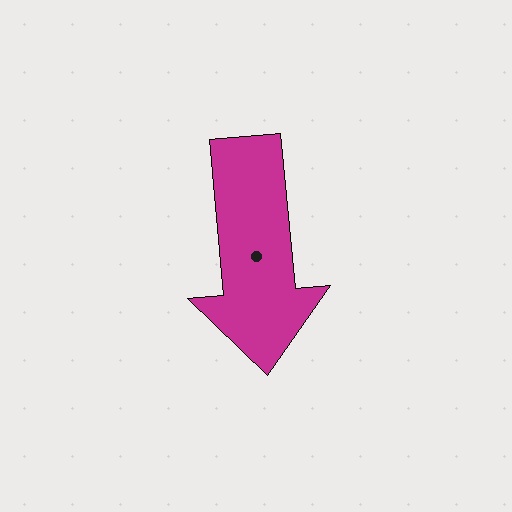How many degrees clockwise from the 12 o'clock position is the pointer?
Approximately 175 degrees.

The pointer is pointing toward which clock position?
Roughly 6 o'clock.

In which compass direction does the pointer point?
South.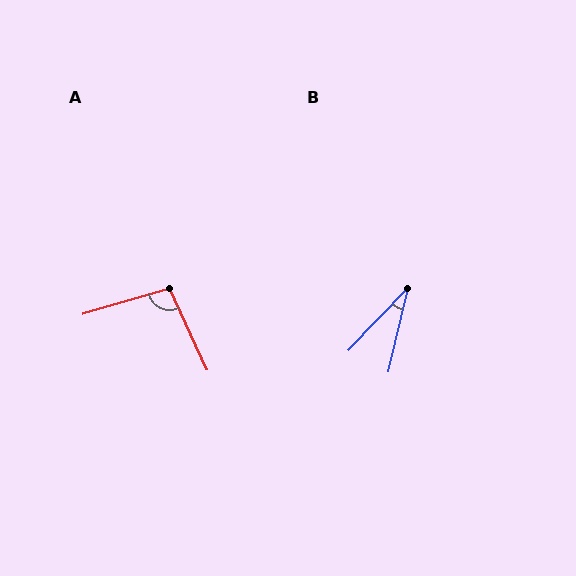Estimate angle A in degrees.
Approximately 99 degrees.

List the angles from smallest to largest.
B (30°), A (99°).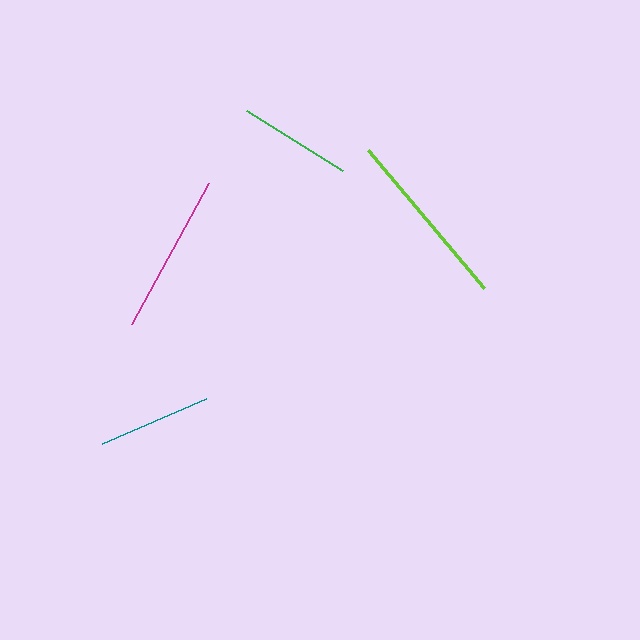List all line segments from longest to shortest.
From longest to shortest: lime, magenta, green, teal.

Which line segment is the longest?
The lime line is the longest at approximately 180 pixels.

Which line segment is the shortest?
The teal line is the shortest at approximately 113 pixels.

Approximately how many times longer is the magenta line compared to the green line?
The magenta line is approximately 1.4 times the length of the green line.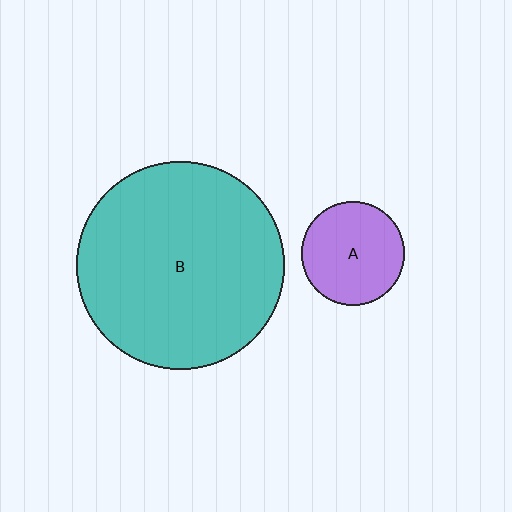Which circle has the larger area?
Circle B (teal).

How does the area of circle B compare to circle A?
Approximately 4.1 times.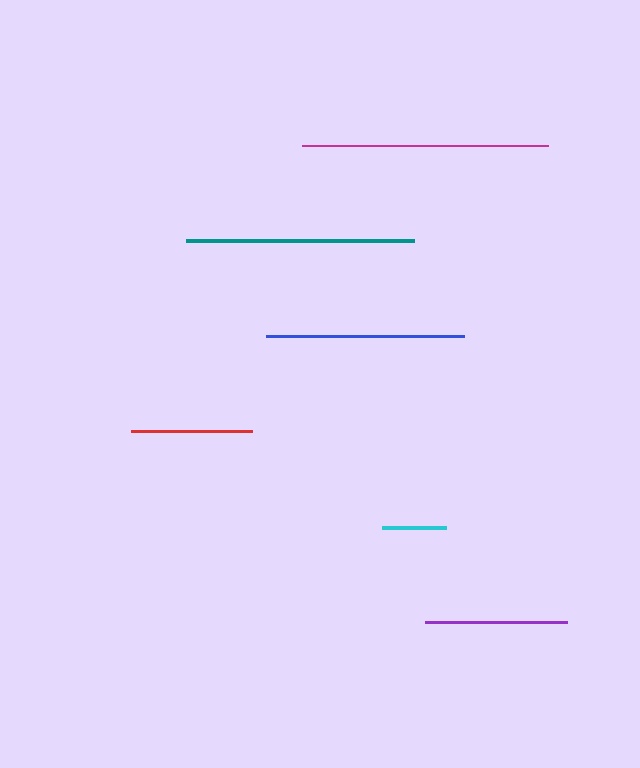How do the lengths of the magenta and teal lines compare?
The magenta and teal lines are approximately the same length.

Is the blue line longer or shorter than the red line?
The blue line is longer than the red line.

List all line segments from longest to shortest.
From longest to shortest: magenta, teal, blue, purple, red, cyan.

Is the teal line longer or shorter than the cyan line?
The teal line is longer than the cyan line.